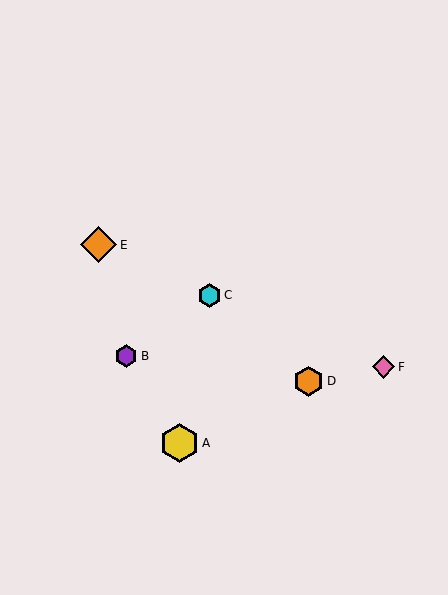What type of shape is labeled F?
Shape F is a pink diamond.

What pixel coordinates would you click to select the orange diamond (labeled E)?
Click at (99, 245) to select the orange diamond E.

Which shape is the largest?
The yellow hexagon (labeled A) is the largest.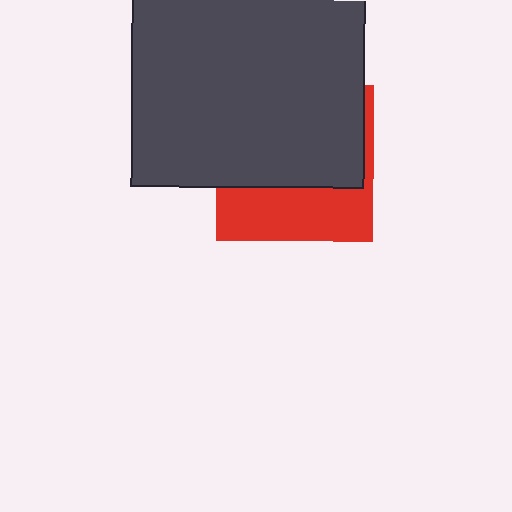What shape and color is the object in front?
The object in front is a dark gray rectangle.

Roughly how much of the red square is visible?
A small part of it is visible (roughly 38%).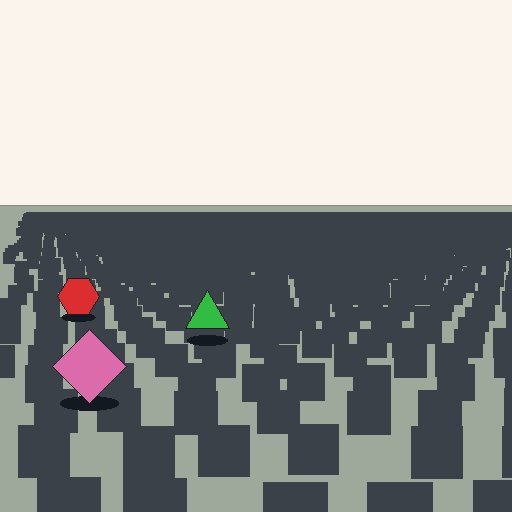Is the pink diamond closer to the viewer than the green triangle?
Yes. The pink diamond is closer — you can tell from the texture gradient: the ground texture is coarser near it.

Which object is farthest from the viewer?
The red hexagon is farthest from the viewer. It appears smaller and the ground texture around it is denser.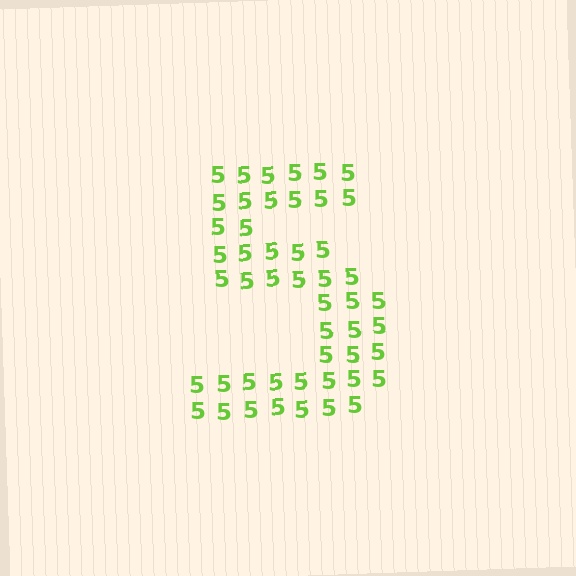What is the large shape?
The large shape is the digit 5.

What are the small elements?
The small elements are digit 5's.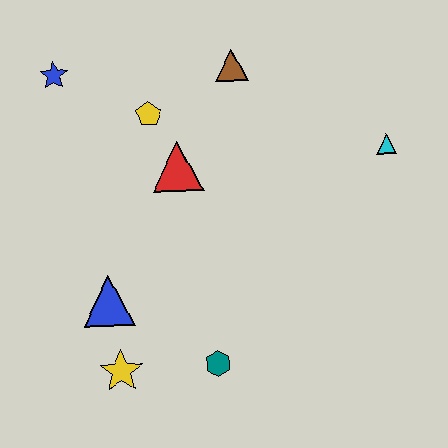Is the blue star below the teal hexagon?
No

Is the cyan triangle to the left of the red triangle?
No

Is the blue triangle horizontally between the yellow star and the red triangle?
No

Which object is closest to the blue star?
The yellow pentagon is closest to the blue star.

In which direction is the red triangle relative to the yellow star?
The red triangle is above the yellow star.